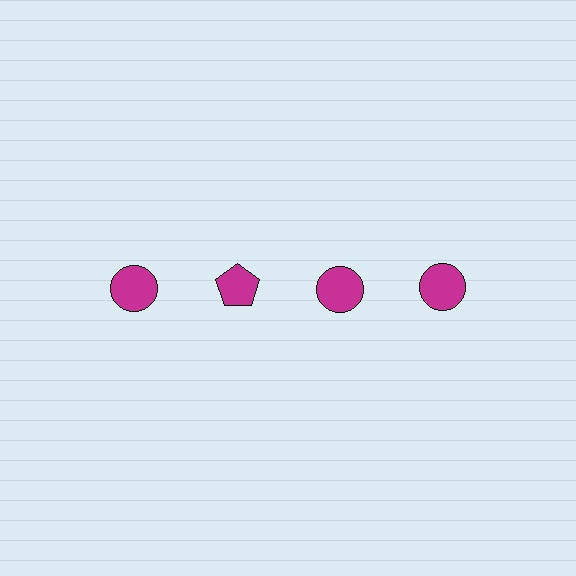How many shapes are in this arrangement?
There are 4 shapes arranged in a grid pattern.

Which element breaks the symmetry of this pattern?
The magenta pentagon in the top row, second from left column breaks the symmetry. All other shapes are magenta circles.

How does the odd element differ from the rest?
It has a different shape: pentagon instead of circle.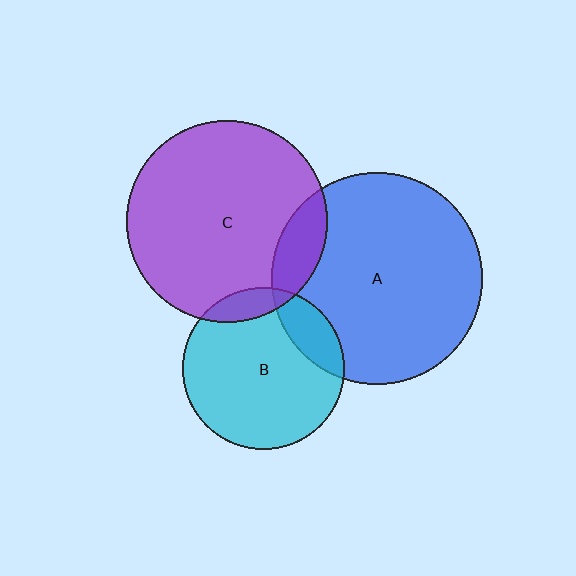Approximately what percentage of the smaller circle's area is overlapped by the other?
Approximately 10%.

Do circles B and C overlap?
Yes.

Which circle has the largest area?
Circle A (blue).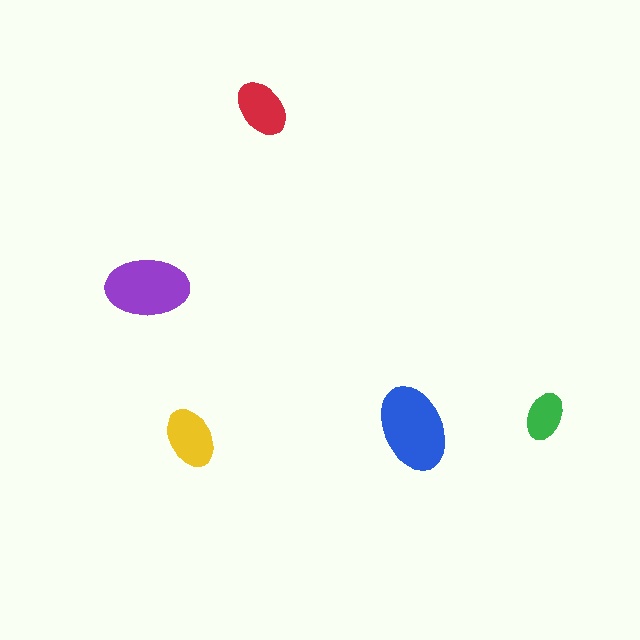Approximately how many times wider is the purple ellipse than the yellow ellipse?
About 1.5 times wider.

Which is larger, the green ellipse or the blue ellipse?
The blue one.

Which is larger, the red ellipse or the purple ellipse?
The purple one.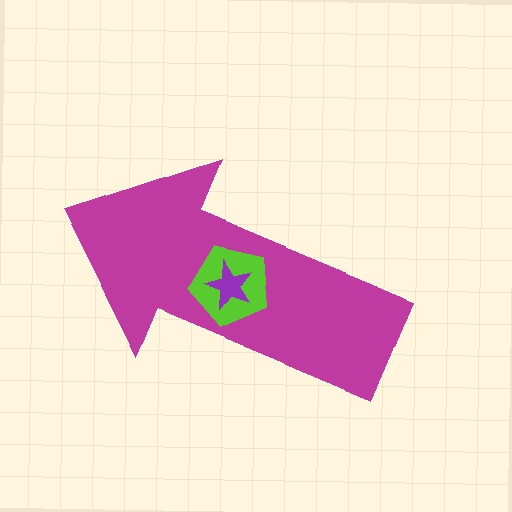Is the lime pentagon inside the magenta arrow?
Yes.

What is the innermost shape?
The purple star.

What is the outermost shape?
The magenta arrow.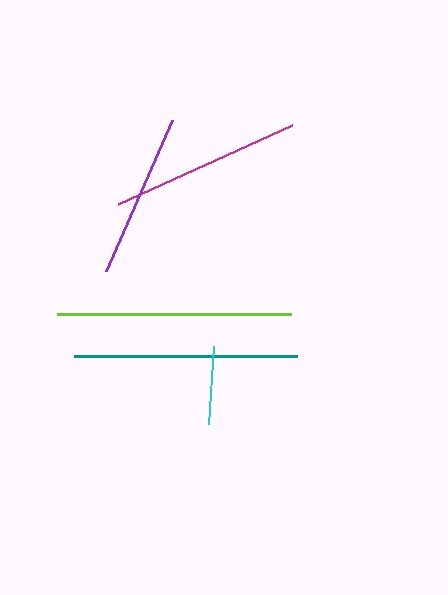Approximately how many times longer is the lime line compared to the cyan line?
The lime line is approximately 3.0 times the length of the cyan line.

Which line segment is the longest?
The lime line is the longest at approximately 234 pixels.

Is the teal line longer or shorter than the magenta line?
The teal line is longer than the magenta line.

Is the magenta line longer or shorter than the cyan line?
The magenta line is longer than the cyan line.